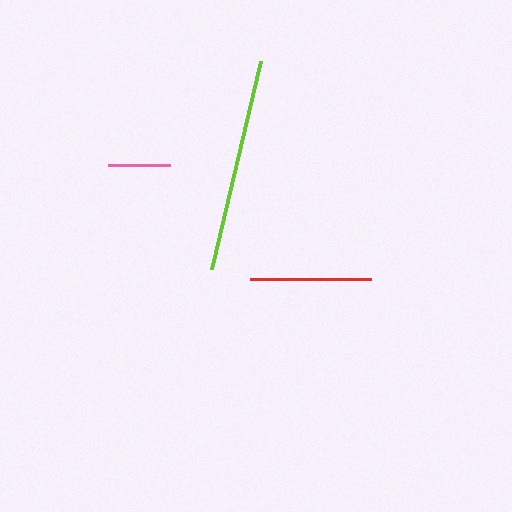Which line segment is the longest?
The lime line is the longest at approximately 214 pixels.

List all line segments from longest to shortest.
From longest to shortest: lime, red, pink.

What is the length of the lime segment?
The lime segment is approximately 214 pixels long.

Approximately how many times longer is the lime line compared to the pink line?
The lime line is approximately 3.5 times the length of the pink line.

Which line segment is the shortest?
The pink line is the shortest at approximately 62 pixels.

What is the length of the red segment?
The red segment is approximately 120 pixels long.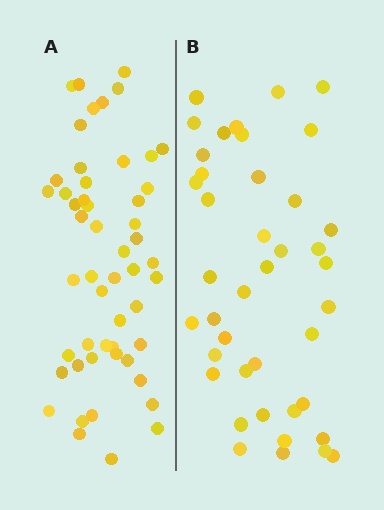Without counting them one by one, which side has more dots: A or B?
Region A (the left region) has more dots.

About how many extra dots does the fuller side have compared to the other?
Region A has roughly 12 or so more dots than region B.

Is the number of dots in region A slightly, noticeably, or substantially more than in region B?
Region A has noticeably more, but not dramatically so. The ratio is roughly 1.3 to 1.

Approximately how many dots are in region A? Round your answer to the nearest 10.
About 50 dots. (The exact count is 52, which rounds to 50.)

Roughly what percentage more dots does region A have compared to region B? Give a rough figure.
About 25% more.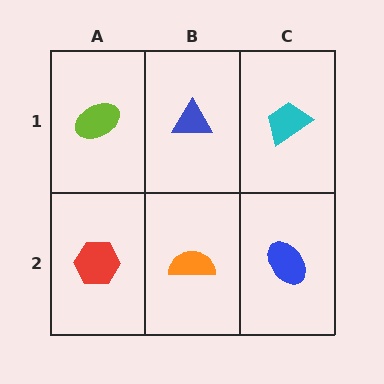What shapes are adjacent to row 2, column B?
A blue triangle (row 1, column B), a red hexagon (row 2, column A), a blue ellipse (row 2, column C).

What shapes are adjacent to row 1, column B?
An orange semicircle (row 2, column B), a lime ellipse (row 1, column A), a cyan trapezoid (row 1, column C).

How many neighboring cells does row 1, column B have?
3.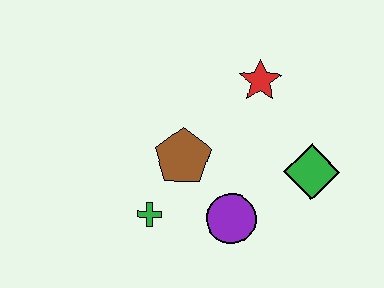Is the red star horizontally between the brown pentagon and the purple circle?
No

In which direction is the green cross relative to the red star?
The green cross is below the red star.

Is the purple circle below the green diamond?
Yes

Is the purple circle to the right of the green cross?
Yes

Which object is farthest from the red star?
The green cross is farthest from the red star.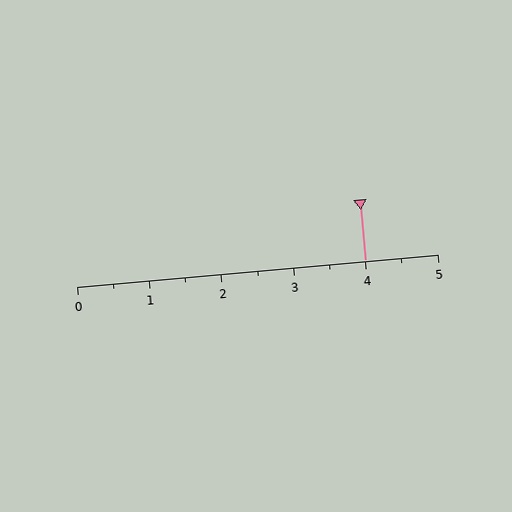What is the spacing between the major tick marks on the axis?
The major ticks are spaced 1 apart.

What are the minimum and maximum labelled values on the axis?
The axis runs from 0 to 5.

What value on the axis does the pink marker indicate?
The marker indicates approximately 4.